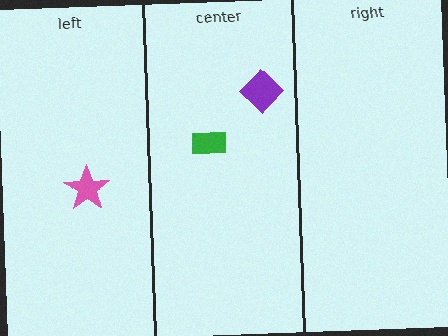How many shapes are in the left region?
1.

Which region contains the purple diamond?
The center region.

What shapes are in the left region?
The pink star.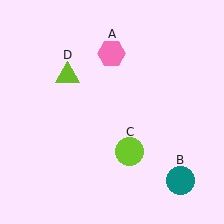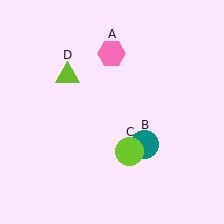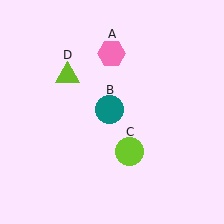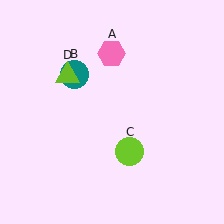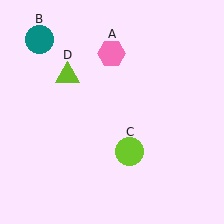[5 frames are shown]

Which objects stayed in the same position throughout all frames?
Pink hexagon (object A) and lime circle (object C) and lime triangle (object D) remained stationary.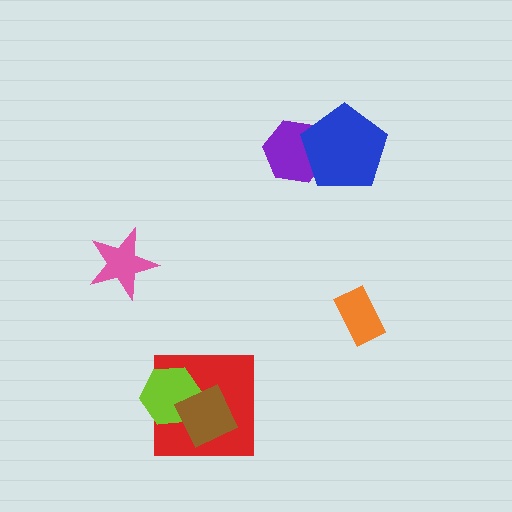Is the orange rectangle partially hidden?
No, no other shape covers it.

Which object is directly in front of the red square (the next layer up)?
The lime hexagon is directly in front of the red square.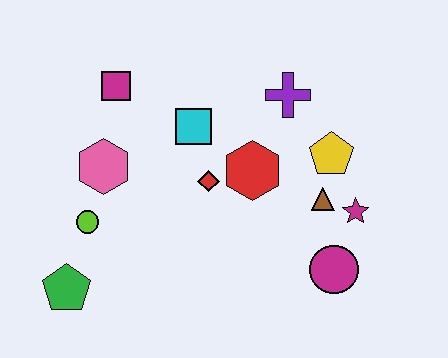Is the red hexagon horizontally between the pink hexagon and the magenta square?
No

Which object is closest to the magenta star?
The brown triangle is closest to the magenta star.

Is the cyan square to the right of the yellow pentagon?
No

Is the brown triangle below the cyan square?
Yes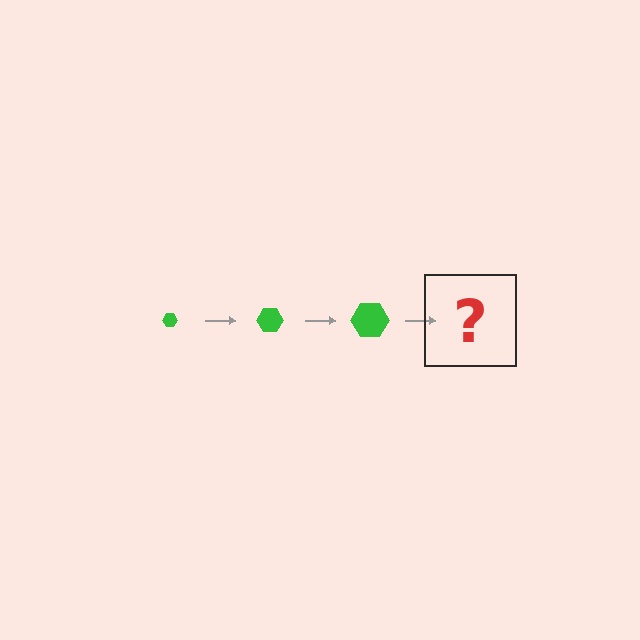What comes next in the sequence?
The next element should be a green hexagon, larger than the previous one.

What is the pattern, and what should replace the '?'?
The pattern is that the hexagon gets progressively larger each step. The '?' should be a green hexagon, larger than the previous one.